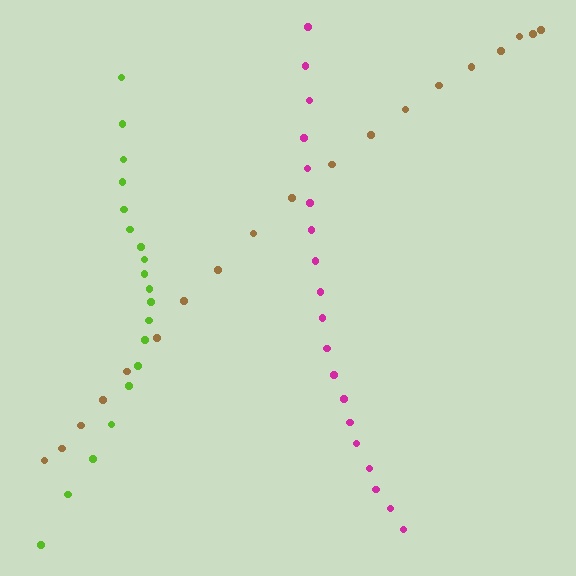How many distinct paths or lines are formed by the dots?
There are 3 distinct paths.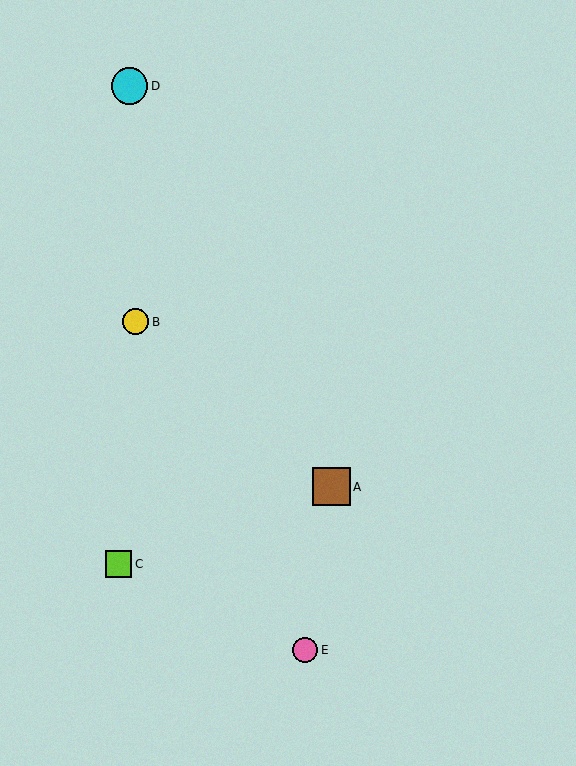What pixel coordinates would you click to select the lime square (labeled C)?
Click at (119, 564) to select the lime square C.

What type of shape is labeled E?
Shape E is a pink circle.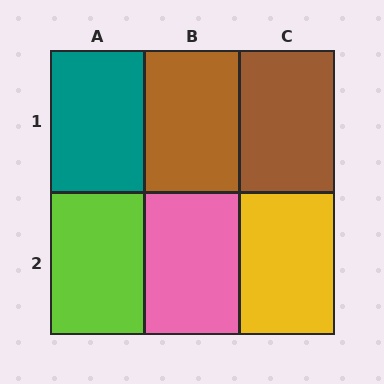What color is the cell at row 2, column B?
Pink.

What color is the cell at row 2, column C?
Yellow.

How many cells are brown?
2 cells are brown.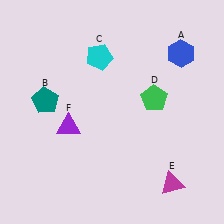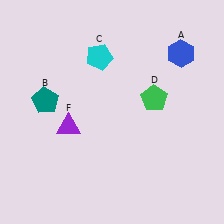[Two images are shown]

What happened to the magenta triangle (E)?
The magenta triangle (E) was removed in Image 2. It was in the bottom-right area of Image 1.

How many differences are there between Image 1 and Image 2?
There is 1 difference between the two images.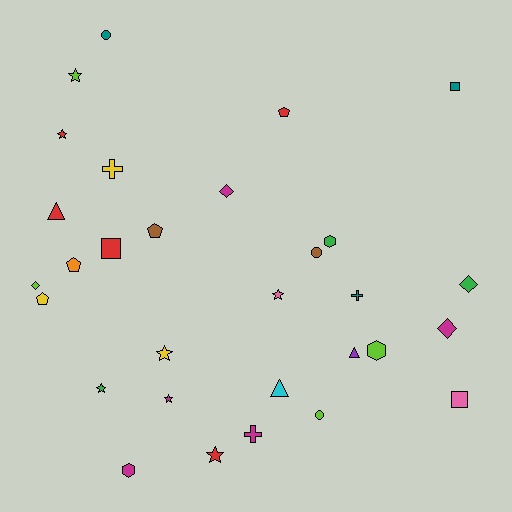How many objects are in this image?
There are 30 objects.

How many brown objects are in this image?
There are 2 brown objects.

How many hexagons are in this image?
There are 3 hexagons.